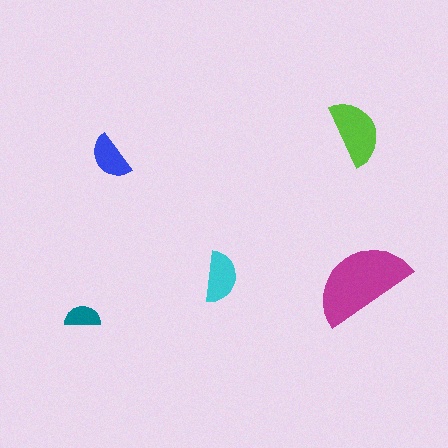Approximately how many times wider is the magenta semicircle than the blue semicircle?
About 2 times wider.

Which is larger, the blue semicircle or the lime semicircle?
The lime one.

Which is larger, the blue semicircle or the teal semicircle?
The blue one.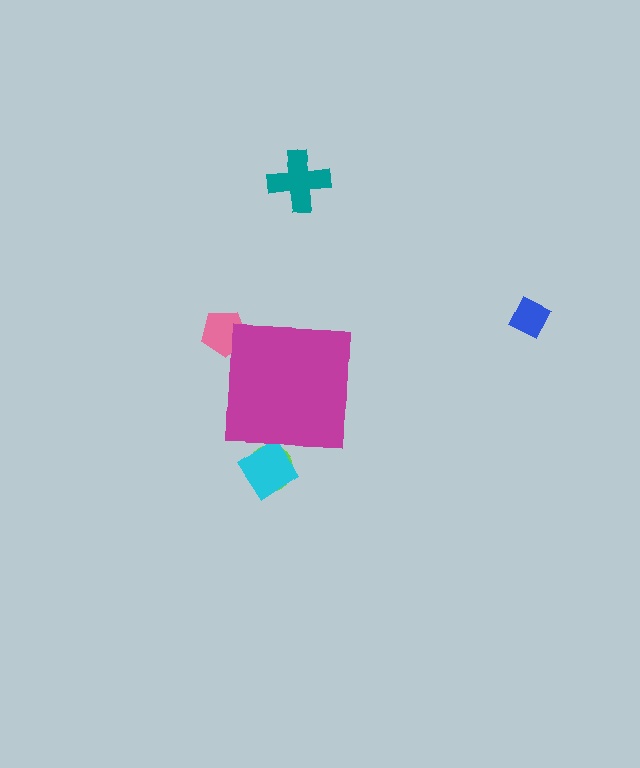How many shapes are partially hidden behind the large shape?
3 shapes are partially hidden.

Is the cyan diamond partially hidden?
Yes, the cyan diamond is partially hidden behind the magenta square.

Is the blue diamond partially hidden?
No, the blue diamond is fully visible.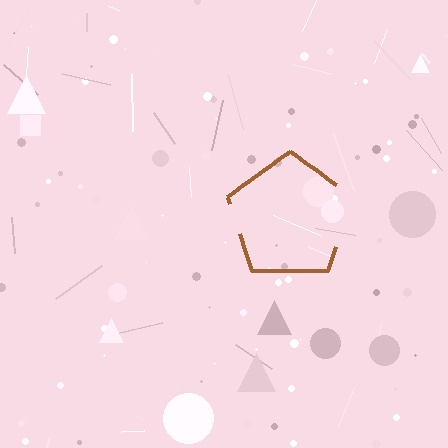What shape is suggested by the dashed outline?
The dashed outline suggests a pentagon.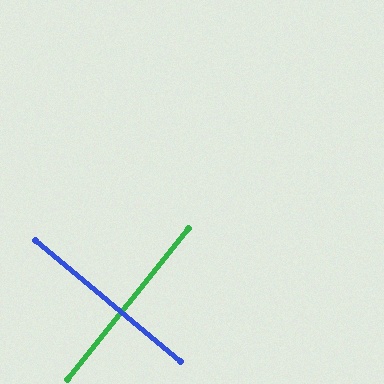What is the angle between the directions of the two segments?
Approximately 89 degrees.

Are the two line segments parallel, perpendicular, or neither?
Perpendicular — they meet at approximately 89°.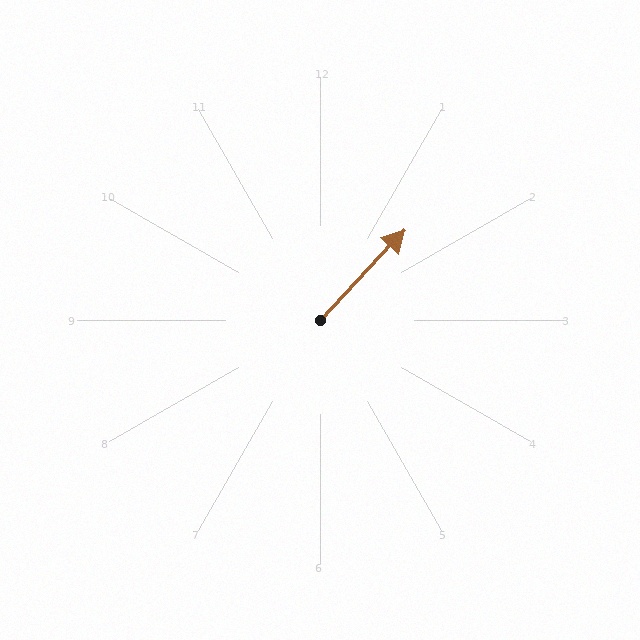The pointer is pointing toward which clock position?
Roughly 1 o'clock.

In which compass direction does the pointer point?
Northeast.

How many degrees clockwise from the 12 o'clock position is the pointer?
Approximately 43 degrees.